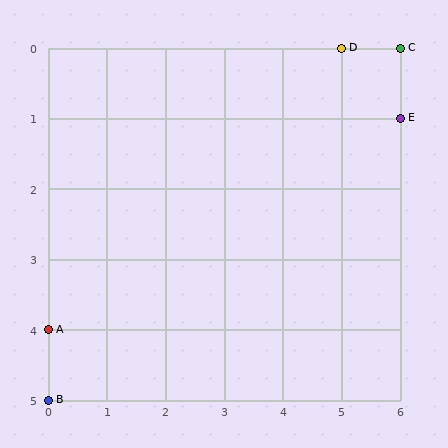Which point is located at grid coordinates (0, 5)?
Point B is at (0, 5).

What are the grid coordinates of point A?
Point A is at grid coordinates (0, 4).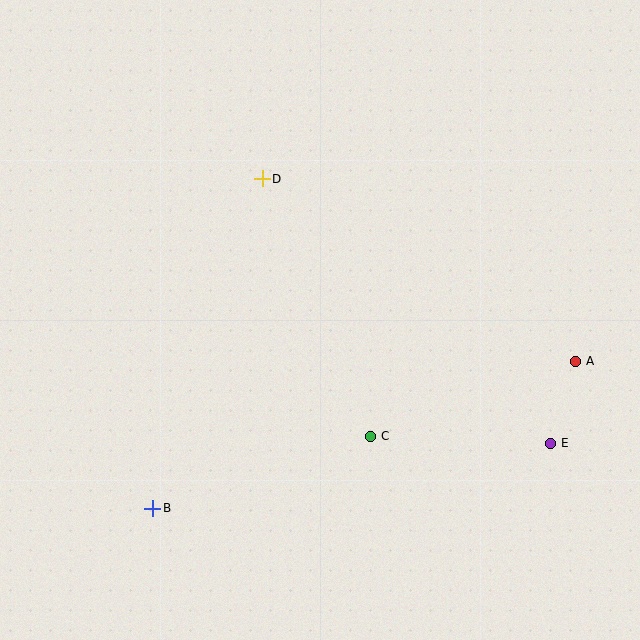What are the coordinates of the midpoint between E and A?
The midpoint between E and A is at (563, 402).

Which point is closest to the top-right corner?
Point A is closest to the top-right corner.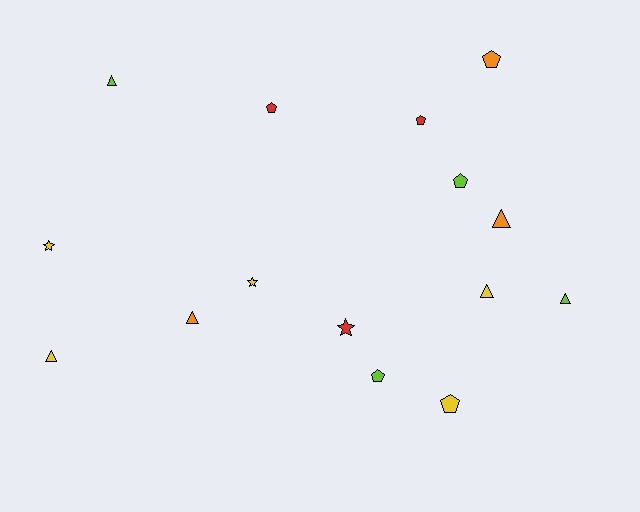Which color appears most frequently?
Yellow, with 5 objects.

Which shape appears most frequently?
Triangle, with 6 objects.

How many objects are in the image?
There are 15 objects.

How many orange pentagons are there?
There is 1 orange pentagon.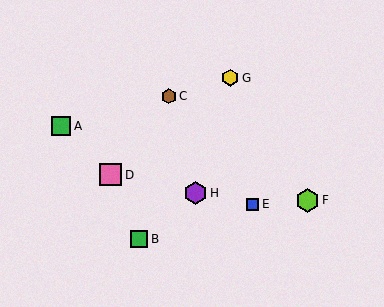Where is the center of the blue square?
The center of the blue square is at (252, 204).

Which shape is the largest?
The lime hexagon (labeled F) is the largest.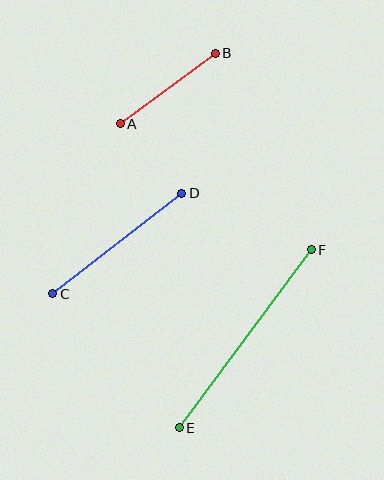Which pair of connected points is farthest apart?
Points E and F are farthest apart.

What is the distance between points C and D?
The distance is approximately 164 pixels.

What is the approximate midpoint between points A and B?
The midpoint is at approximately (168, 89) pixels.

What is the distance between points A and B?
The distance is approximately 118 pixels.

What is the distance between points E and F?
The distance is approximately 221 pixels.